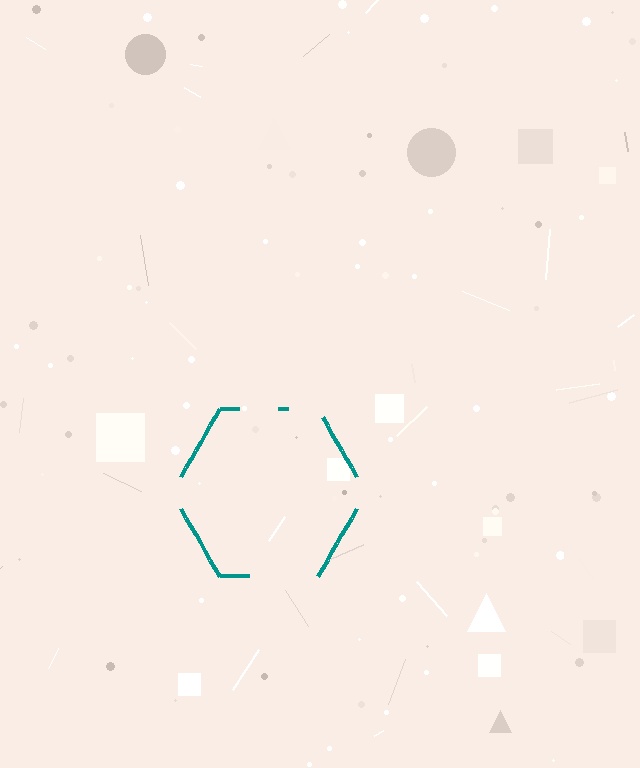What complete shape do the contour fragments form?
The contour fragments form a hexagon.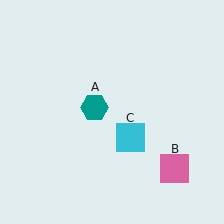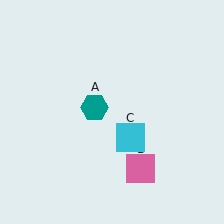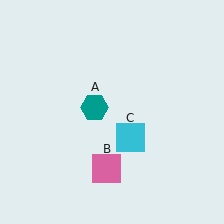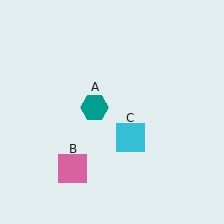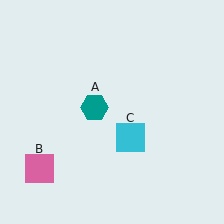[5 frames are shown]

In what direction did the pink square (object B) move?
The pink square (object B) moved left.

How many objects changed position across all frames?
1 object changed position: pink square (object B).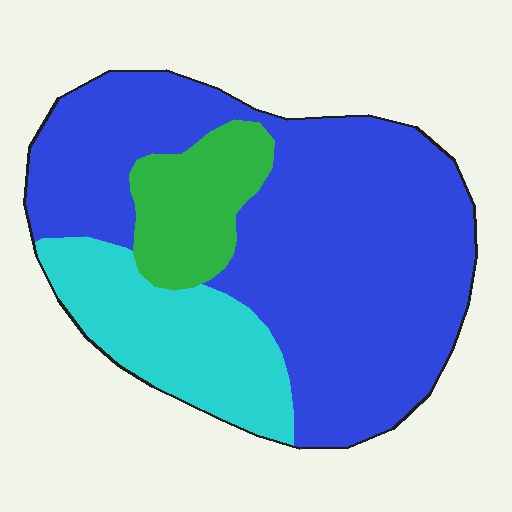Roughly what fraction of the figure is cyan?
Cyan covers 21% of the figure.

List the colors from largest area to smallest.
From largest to smallest: blue, cyan, green.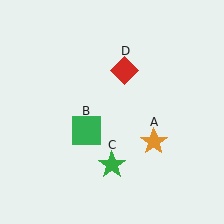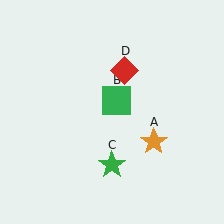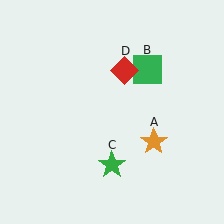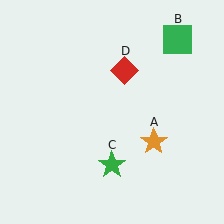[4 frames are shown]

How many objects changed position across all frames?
1 object changed position: green square (object B).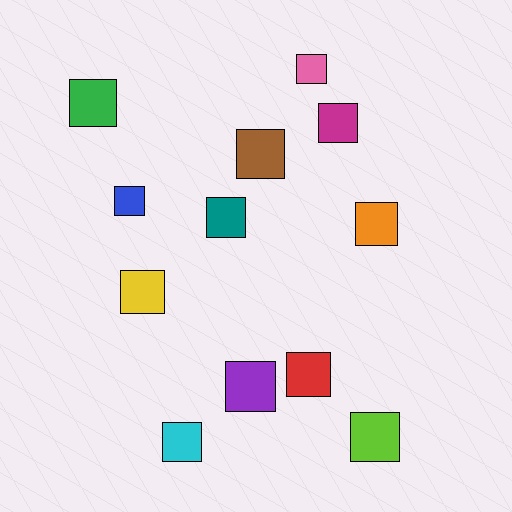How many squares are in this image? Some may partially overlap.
There are 12 squares.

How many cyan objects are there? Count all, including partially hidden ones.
There is 1 cyan object.